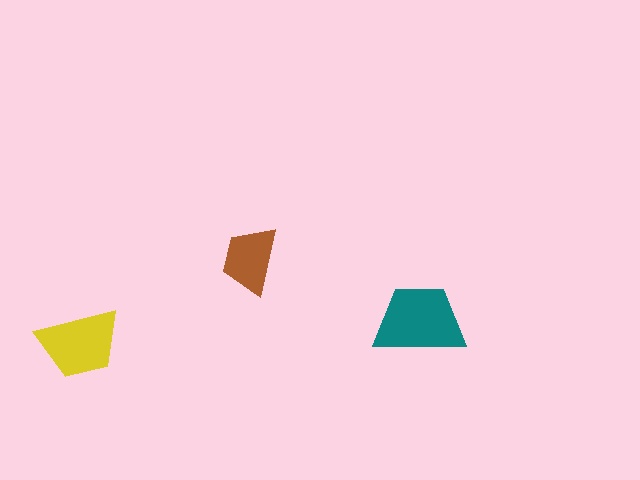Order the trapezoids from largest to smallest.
the teal one, the yellow one, the brown one.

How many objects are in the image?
There are 3 objects in the image.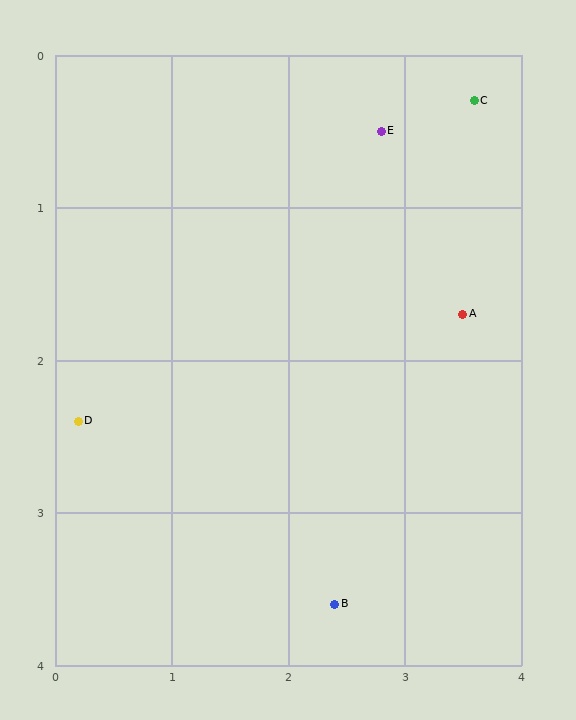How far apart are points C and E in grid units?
Points C and E are about 0.8 grid units apart.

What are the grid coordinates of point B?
Point B is at approximately (2.4, 3.6).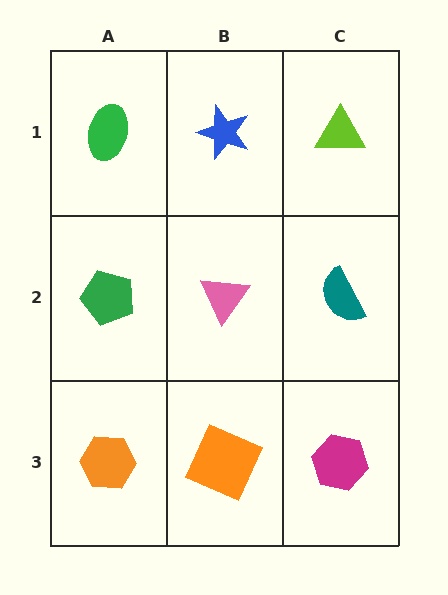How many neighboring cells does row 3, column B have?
3.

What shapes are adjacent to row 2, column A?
A green ellipse (row 1, column A), an orange hexagon (row 3, column A), a pink triangle (row 2, column B).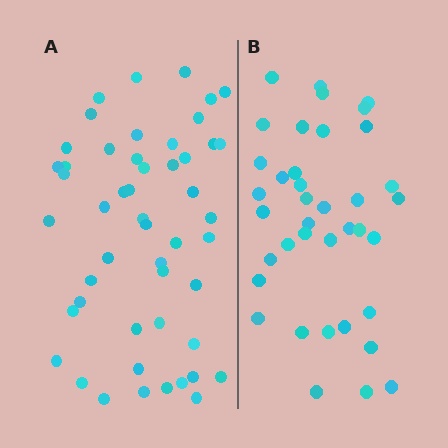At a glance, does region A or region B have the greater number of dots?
Region A (the left region) has more dots.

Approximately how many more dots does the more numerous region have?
Region A has roughly 12 or so more dots than region B.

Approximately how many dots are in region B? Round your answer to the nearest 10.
About 40 dots. (The exact count is 38, which rounds to 40.)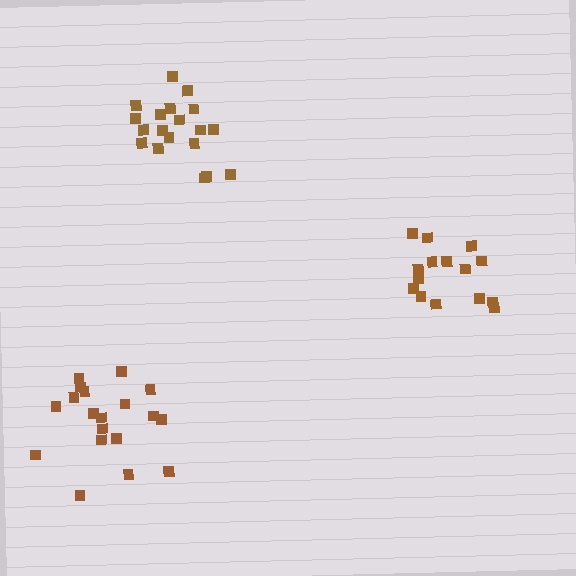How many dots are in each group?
Group 1: 15 dots, Group 2: 19 dots, Group 3: 19 dots (53 total).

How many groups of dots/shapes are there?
There are 3 groups.